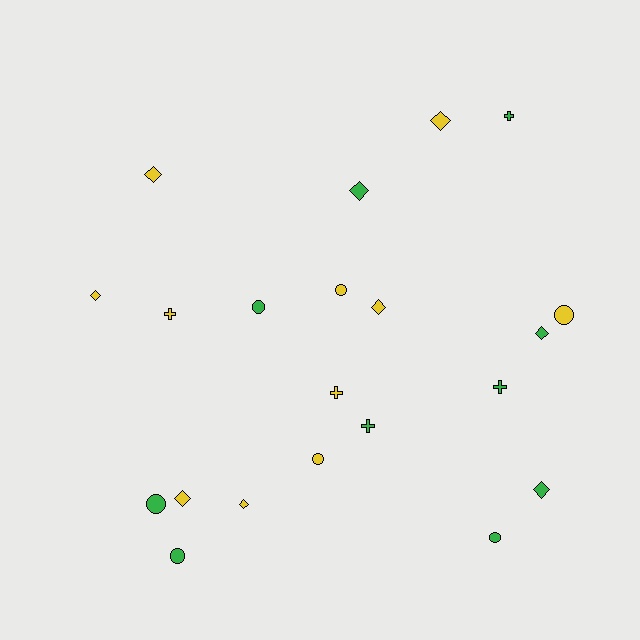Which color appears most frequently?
Yellow, with 11 objects.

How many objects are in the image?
There are 21 objects.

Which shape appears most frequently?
Diamond, with 9 objects.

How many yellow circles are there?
There are 3 yellow circles.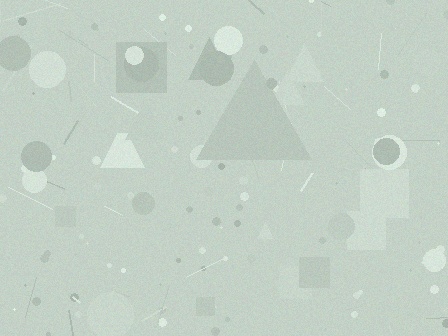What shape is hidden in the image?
A triangle is hidden in the image.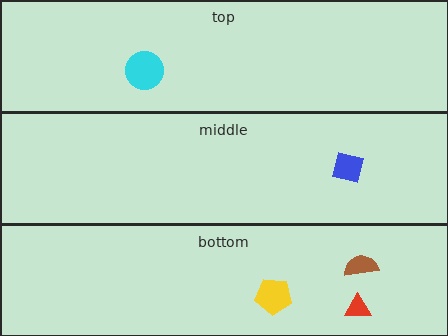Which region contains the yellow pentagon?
The bottom region.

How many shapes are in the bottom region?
3.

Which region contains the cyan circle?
The top region.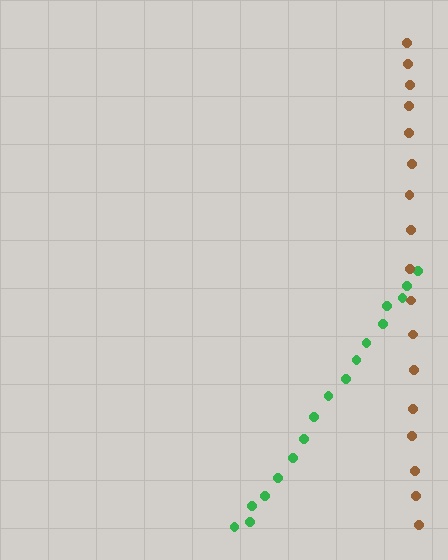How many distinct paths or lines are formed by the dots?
There are 2 distinct paths.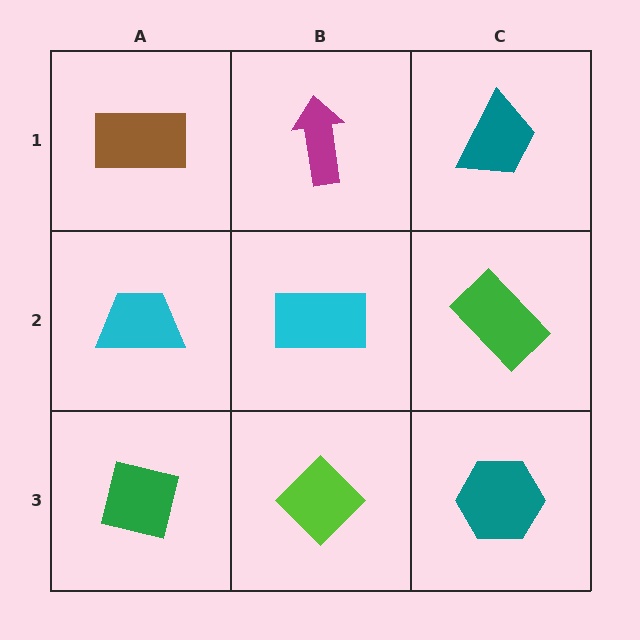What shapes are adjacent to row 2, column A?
A brown rectangle (row 1, column A), a green square (row 3, column A), a cyan rectangle (row 2, column B).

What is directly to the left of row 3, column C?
A lime diamond.